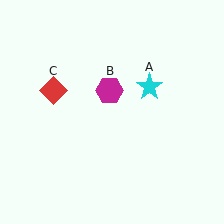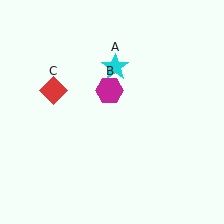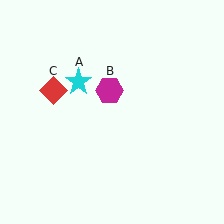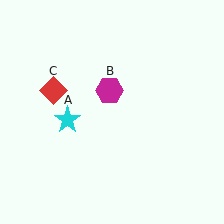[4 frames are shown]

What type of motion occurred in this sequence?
The cyan star (object A) rotated counterclockwise around the center of the scene.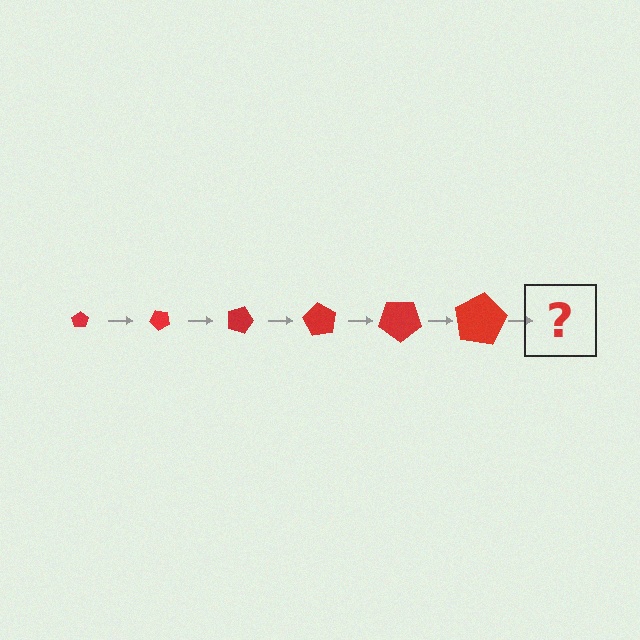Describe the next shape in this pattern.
It should be a pentagon, larger than the previous one and rotated 270 degrees from the start.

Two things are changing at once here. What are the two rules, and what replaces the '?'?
The two rules are that the pentagon grows larger each step and it rotates 45 degrees each step. The '?' should be a pentagon, larger than the previous one and rotated 270 degrees from the start.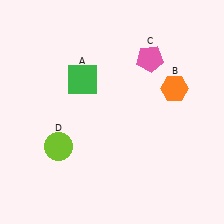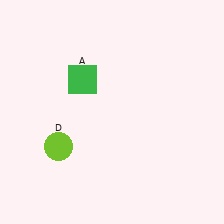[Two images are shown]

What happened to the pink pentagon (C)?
The pink pentagon (C) was removed in Image 2. It was in the top-right area of Image 1.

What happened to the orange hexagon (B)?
The orange hexagon (B) was removed in Image 2. It was in the top-right area of Image 1.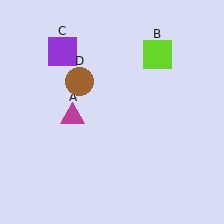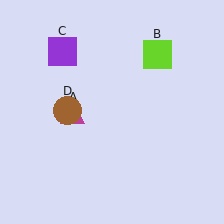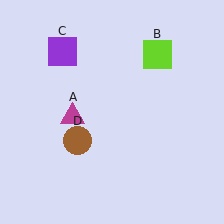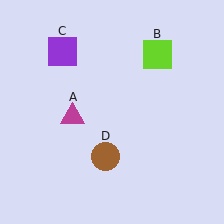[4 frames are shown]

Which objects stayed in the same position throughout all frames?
Magenta triangle (object A) and lime square (object B) and purple square (object C) remained stationary.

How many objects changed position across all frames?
1 object changed position: brown circle (object D).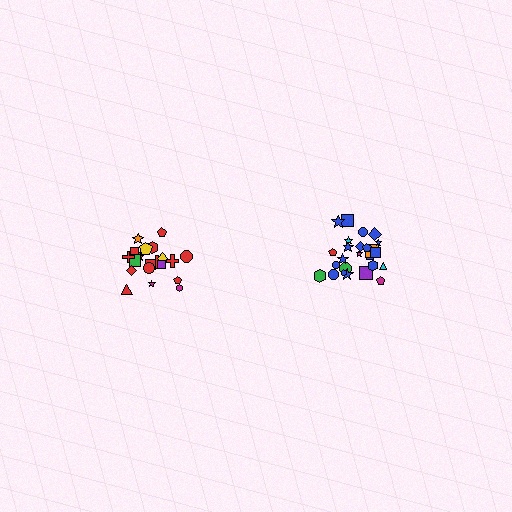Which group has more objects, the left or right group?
The right group.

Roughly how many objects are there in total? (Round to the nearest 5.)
Roughly 45 objects in total.